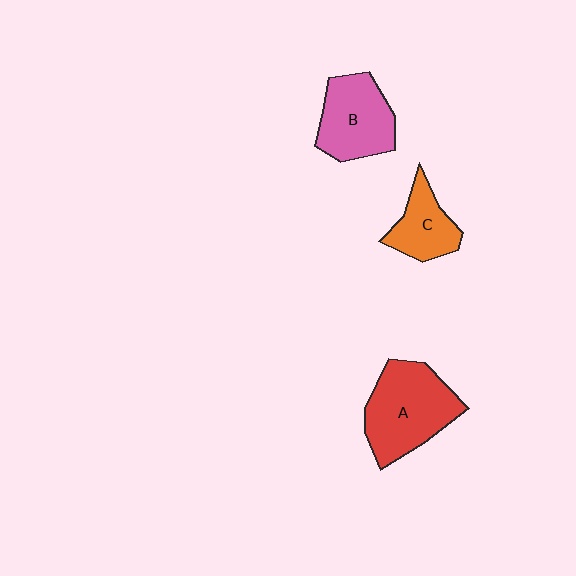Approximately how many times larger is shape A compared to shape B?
Approximately 1.3 times.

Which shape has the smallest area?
Shape C (orange).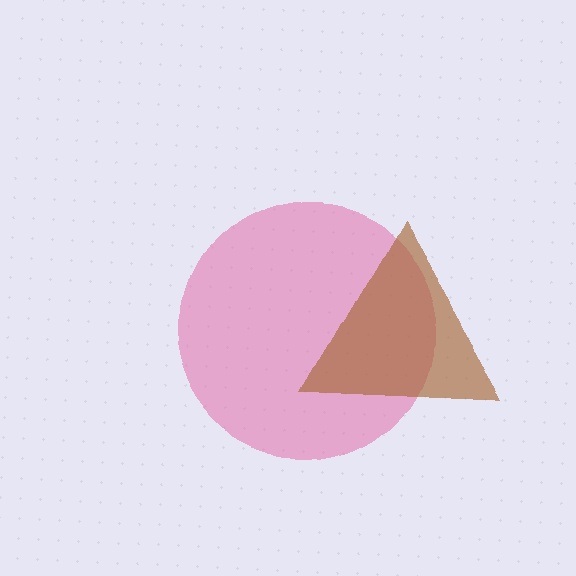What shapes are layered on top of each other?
The layered shapes are: a pink circle, a brown triangle.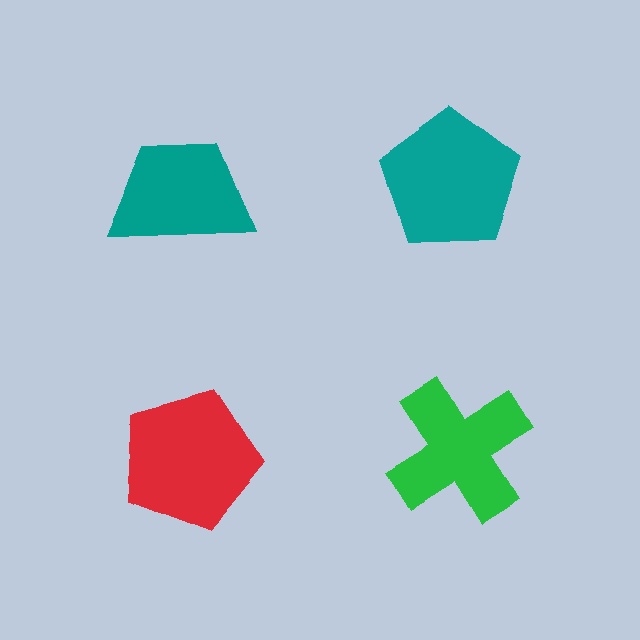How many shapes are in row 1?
2 shapes.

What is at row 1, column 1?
A teal trapezoid.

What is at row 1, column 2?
A teal pentagon.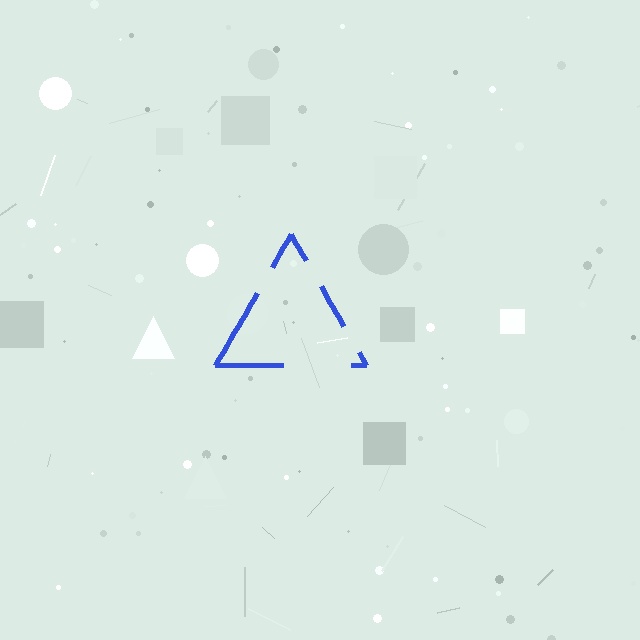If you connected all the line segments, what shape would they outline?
They would outline a triangle.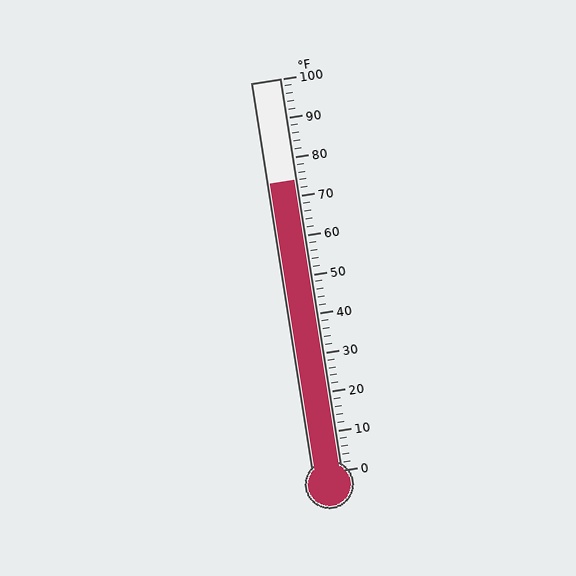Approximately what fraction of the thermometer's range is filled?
The thermometer is filled to approximately 75% of its range.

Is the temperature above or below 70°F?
The temperature is above 70°F.